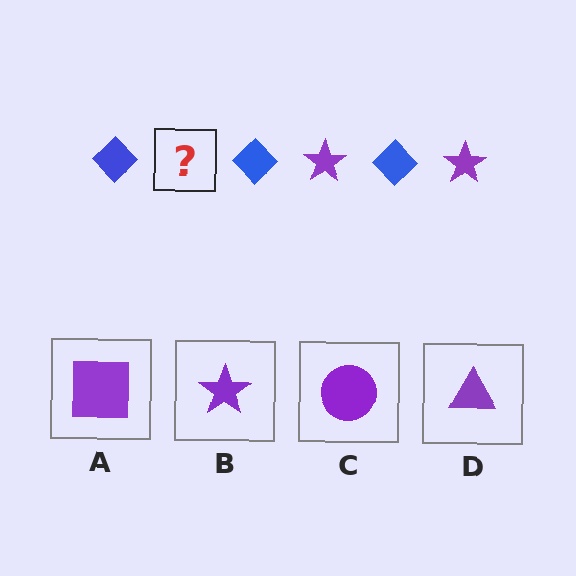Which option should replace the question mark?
Option B.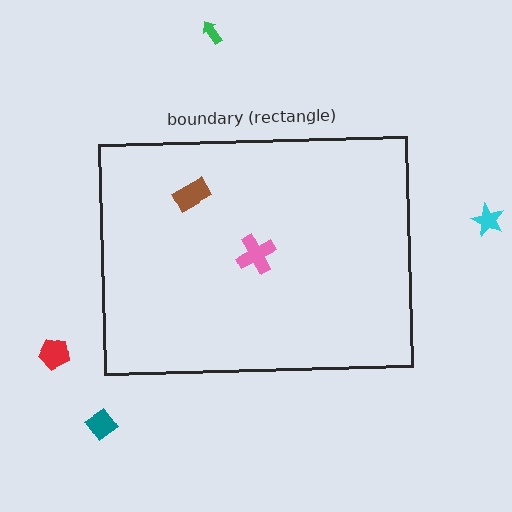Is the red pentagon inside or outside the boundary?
Outside.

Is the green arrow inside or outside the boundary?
Outside.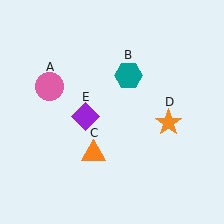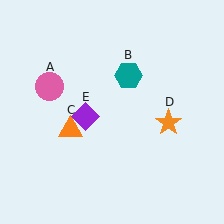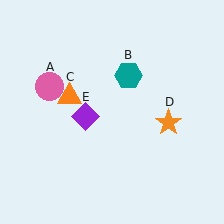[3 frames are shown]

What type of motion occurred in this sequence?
The orange triangle (object C) rotated clockwise around the center of the scene.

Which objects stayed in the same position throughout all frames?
Pink circle (object A) and teal hexagon (object B) and orange star (object D) and purple diamond (object E) remained stationary.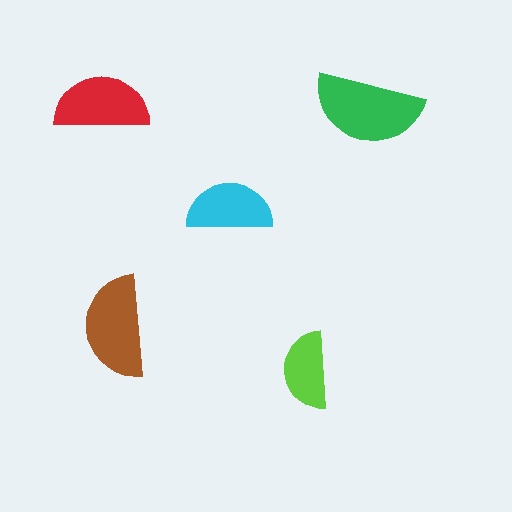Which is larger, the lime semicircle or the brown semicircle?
The brown one.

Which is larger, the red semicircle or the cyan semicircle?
The red one.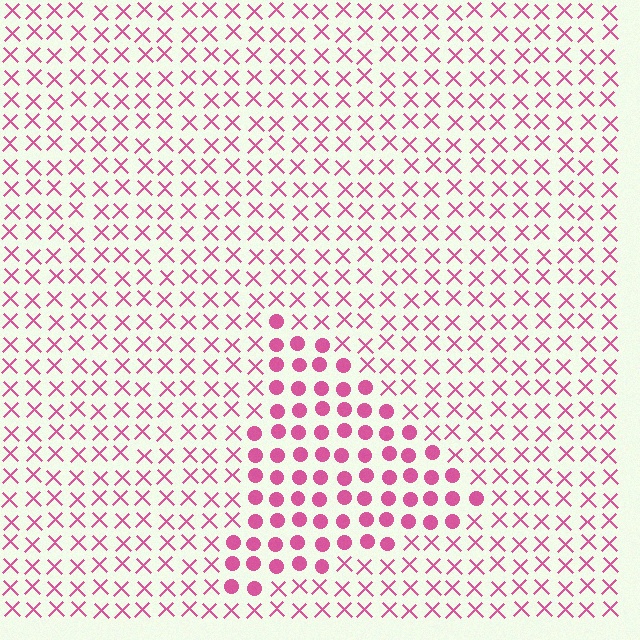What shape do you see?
I see a triangle.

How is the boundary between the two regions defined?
The boundary is defined by a change in element shape: circles inside vs. X marks outside. All elements share the same color and spacing.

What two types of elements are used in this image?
The image uses circles inside the triangle region and X marks outside it.